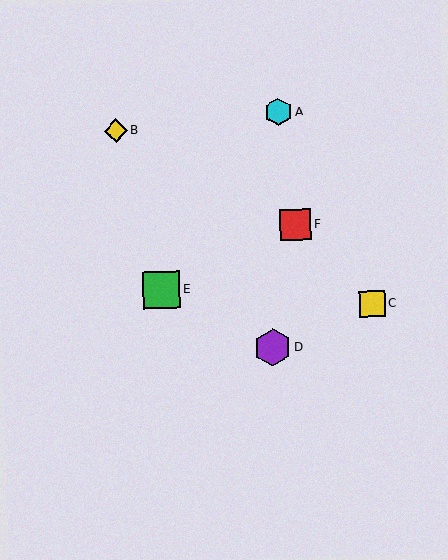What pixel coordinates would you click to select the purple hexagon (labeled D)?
Click at (273, 348) to select the purple hexagon D.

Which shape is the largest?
The purple hexagon (labeled D) is the largest.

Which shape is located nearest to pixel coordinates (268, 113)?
The cyan hexagon (labeled A) at (278, 112) is nearest to that location.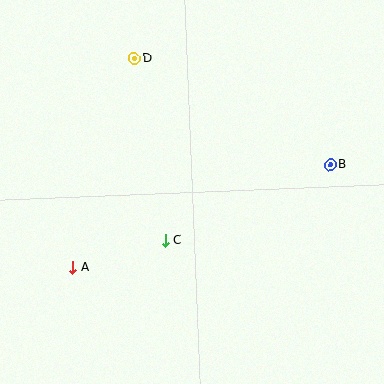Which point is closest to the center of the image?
Point C at (165, 240) is closest to the center.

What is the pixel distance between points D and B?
The distance between D and B is 223 pixels.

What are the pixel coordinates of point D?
Point D is at (134, 59).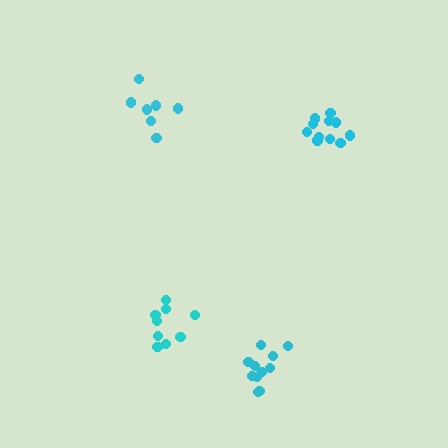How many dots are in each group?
Group 1: 7 dots, Group 2: 11 dots, Group 3: 9 dots, Group 4: 11 dots (38 total).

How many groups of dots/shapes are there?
There are 4 groups.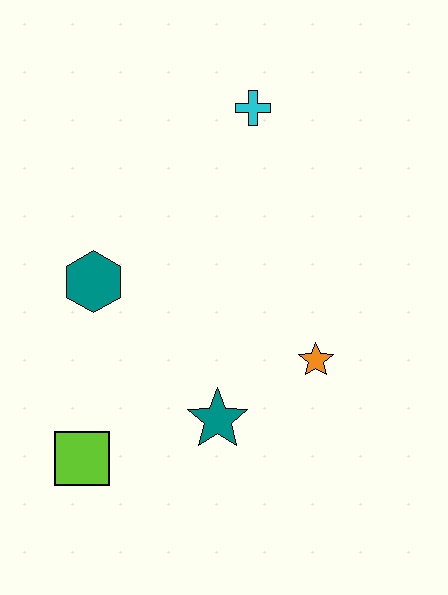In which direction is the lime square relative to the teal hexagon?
The lime square is below the teal hexagon.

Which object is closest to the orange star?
The teal star is closest to the orange star.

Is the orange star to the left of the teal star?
No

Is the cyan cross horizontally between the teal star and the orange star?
Yes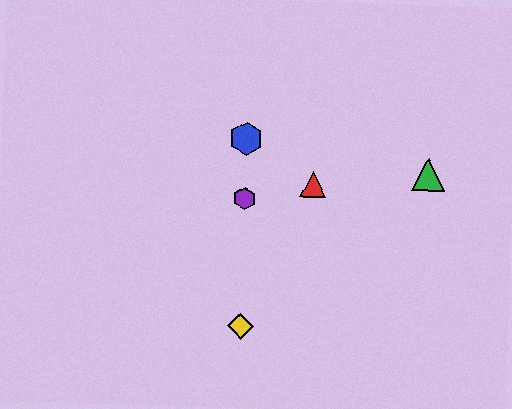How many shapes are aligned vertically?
3 shapes (the blue hexagon, the yellow diamond, the purple hexagon) are aligned vertically.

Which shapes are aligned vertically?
The blue hexagon, the yellow diamond, the purple hexagon are aligned vertically.